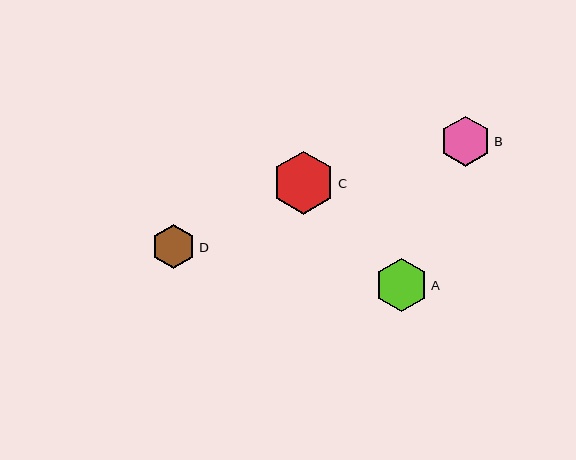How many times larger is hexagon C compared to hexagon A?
Hexagon C is approximately 1.2 times the size of hexagon A.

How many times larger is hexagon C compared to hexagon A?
Hexagon C is approximately 1.2 times the size of hexagon A.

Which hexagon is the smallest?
Hexagon D is the smallest with a size of approximately 44 pixels.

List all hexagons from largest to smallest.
From largest to smallest: C, A, B, D.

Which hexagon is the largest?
Hexagon C is the largest with a size of approximately 63 pixels.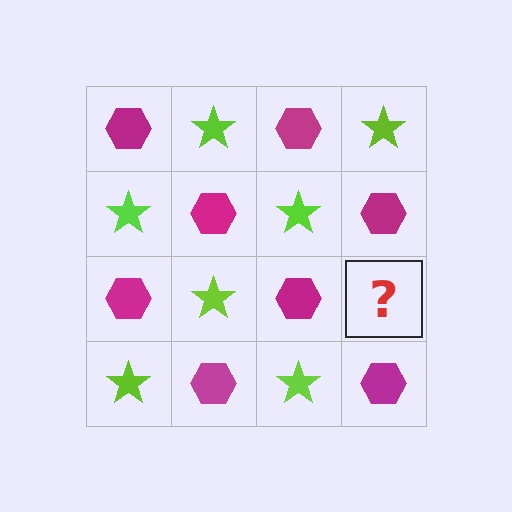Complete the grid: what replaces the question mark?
The question mark should be replaced with a lime star.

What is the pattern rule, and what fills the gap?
The rule is that it alternates magenta hexagon and lime star in a checkerboard pattern. The gap should be filled with a lime star.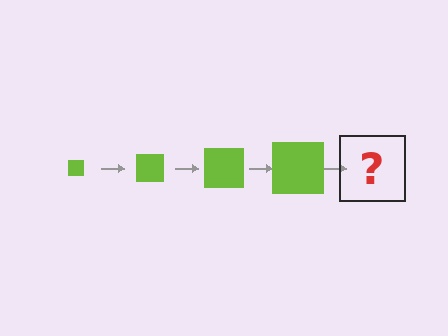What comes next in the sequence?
The next element should be a lime square, larger than the previous one.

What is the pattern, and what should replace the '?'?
The pattern is that the square gets progressively larger each step. The '?' should be a lime square, larger than the previous one.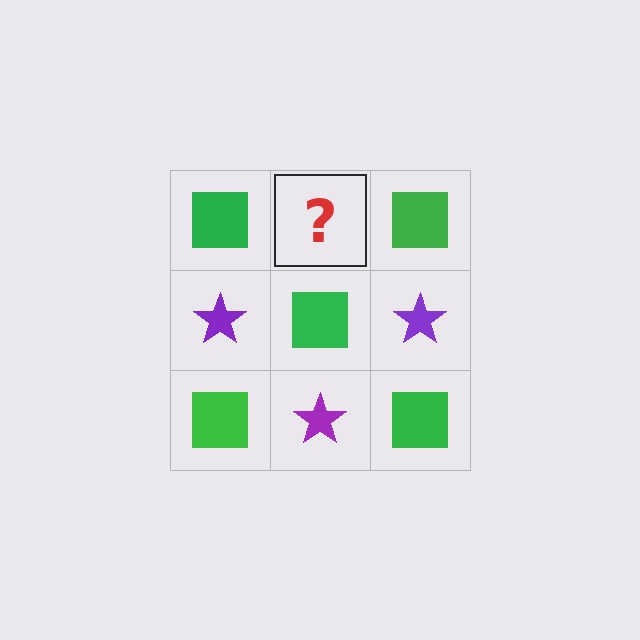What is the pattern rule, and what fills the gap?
The rule is that it alternates green square and purple star in a checkerboard pattern. The gap should be filled with a purple star.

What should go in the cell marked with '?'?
The missing cell should contain a purple star.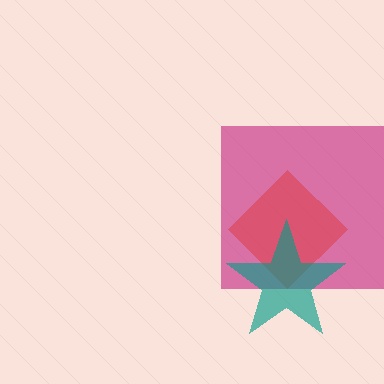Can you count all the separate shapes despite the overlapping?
Yes, there are 3 separate shapes.